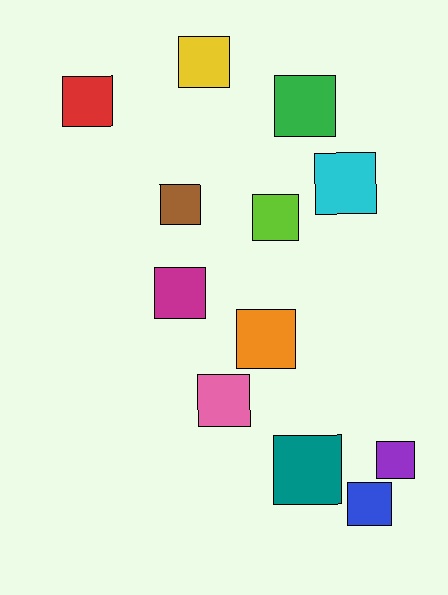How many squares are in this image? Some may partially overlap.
There are 12 squares.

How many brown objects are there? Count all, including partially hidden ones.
There is 1 brown object.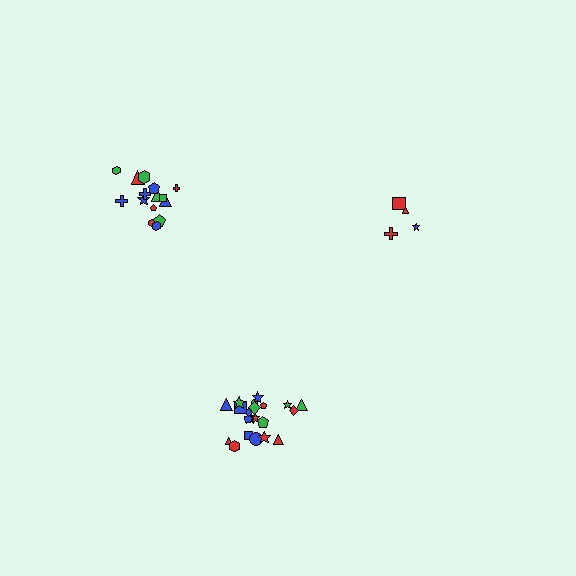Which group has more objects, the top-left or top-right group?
The top-left group.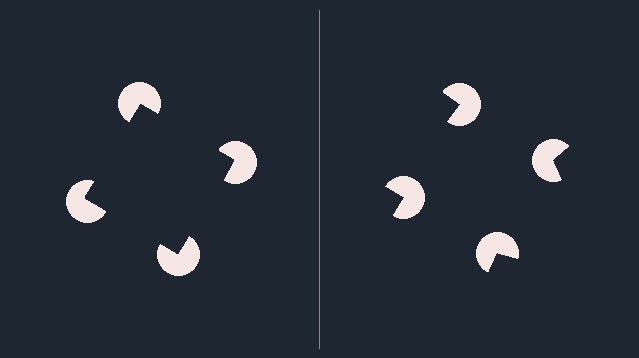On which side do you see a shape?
An illusory square appears on the left side. On the right side the wedge cuts are rotated, so no coherent shape forms.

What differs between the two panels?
The pac-man discs are positioned identically on both sides; only the wedge orientations differ. On the left they align to a square; on the right they are misaligned.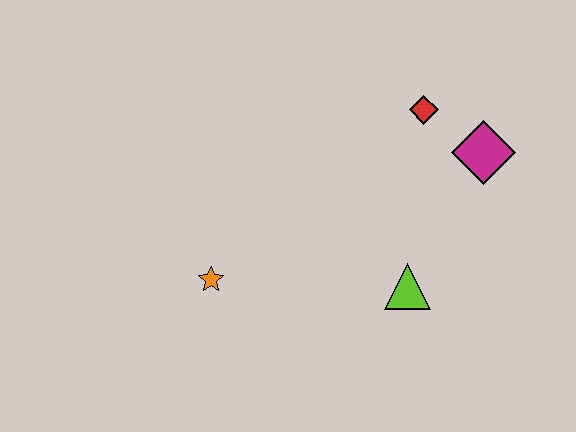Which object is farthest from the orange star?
The magenta diamond is farthest from the orange star.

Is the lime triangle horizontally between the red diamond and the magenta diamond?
No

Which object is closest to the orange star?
The lime triangle is closest to the orange star.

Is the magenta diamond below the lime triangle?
No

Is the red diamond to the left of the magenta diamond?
Yes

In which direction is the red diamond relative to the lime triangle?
The red diamond is above the lime triangle.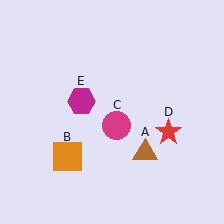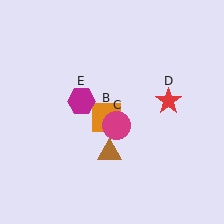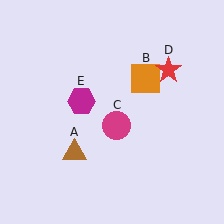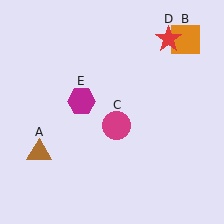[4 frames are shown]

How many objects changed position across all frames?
3 objects changed position: brown triangle (object A), orange square (object B), red star (object D).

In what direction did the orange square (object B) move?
The orange square (object B) moved up and to the right.